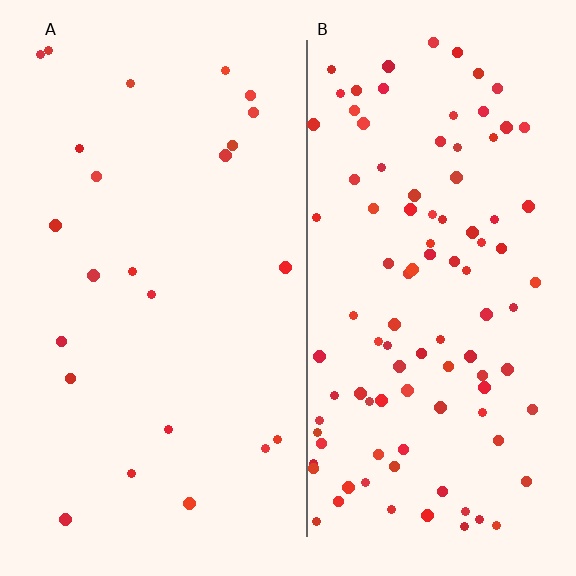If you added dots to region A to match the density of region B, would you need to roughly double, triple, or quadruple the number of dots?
Approximately quadruple.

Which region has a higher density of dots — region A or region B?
B (the right).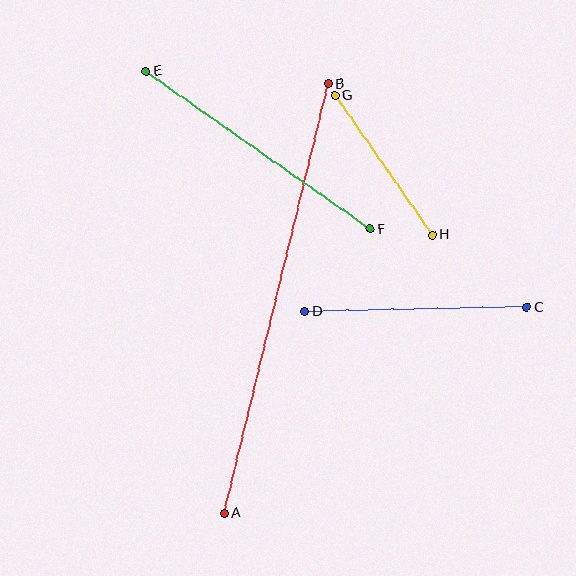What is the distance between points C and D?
The distance is approximately 222 pixels.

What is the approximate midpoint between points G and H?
The midpoint is at approximately (383, 165) pixels.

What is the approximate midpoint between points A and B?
The midpoint is at approximately (276, 299) pixels.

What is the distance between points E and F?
The distance is approximately 274 pixels.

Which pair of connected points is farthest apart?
Points A and B are farthest apart.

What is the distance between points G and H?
The distance is approximately 170 pixels.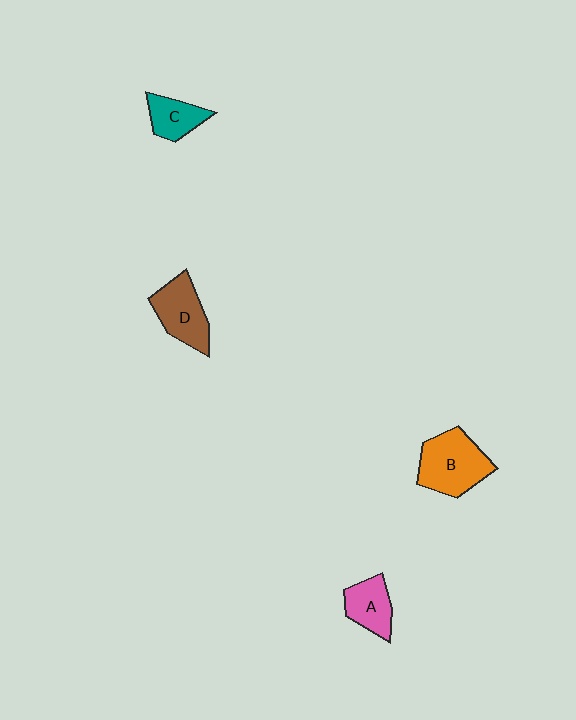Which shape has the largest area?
Shape B (orange).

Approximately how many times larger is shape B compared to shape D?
Approximately 1.2 times.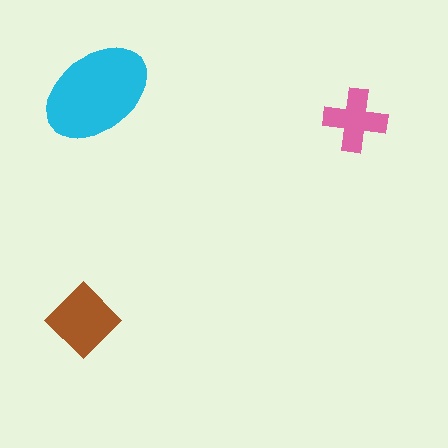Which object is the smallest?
The pink cross.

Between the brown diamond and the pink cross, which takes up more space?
The brown diamond.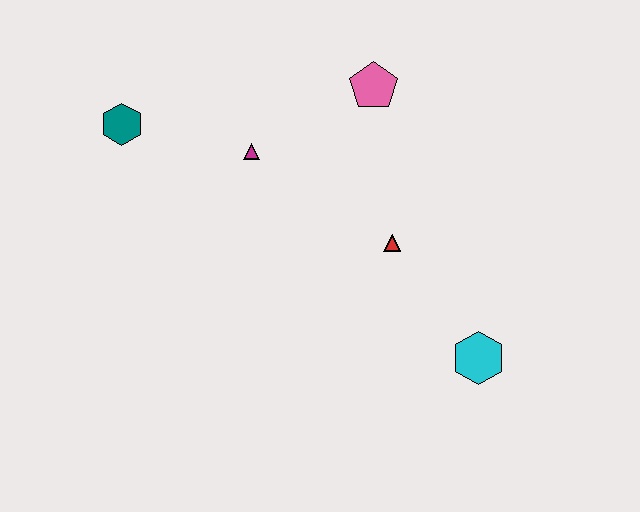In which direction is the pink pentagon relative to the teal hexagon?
The pink pentagon is to the right of the teal hexagon.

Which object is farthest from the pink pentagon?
The cyan hexagon is farthest from the pink pentagon.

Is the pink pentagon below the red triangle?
No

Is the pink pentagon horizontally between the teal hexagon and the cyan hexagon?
Yes